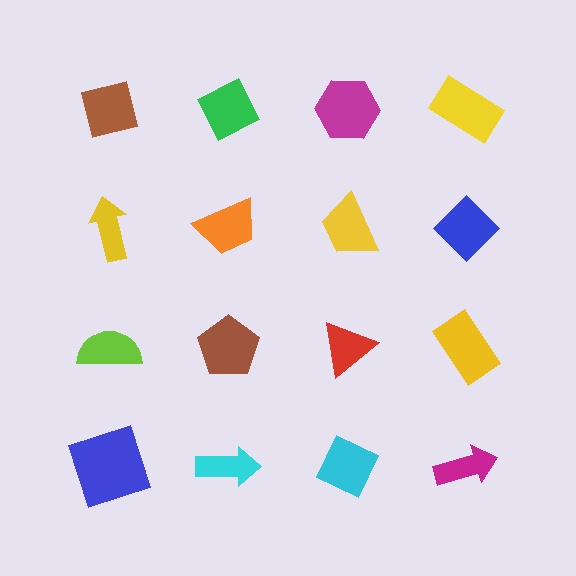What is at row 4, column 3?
A cyan diamond.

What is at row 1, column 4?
A yellow rectangle.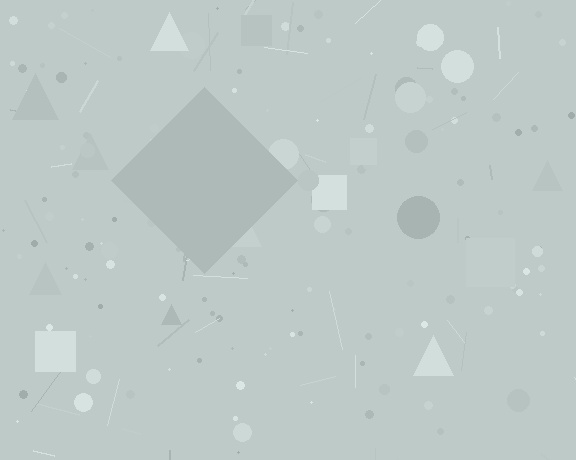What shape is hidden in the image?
A diamond is hidden in the image.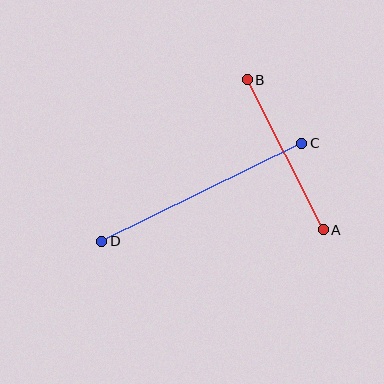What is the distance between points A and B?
The distance is approximately 168 pixels.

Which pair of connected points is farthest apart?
Points C and D are farthest apart.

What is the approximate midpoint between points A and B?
The midpoint is at approximately (285, 155) pixels.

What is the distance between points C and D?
The distance is approximately 223 pixels.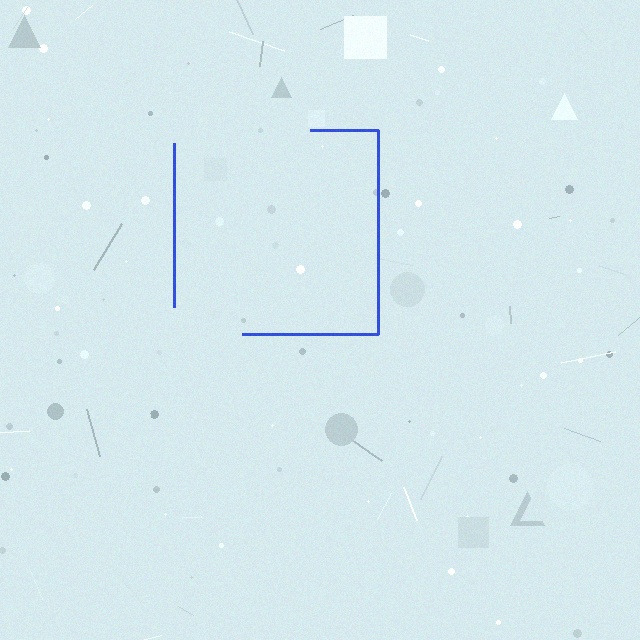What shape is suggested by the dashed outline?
The dashed outline suggests a square.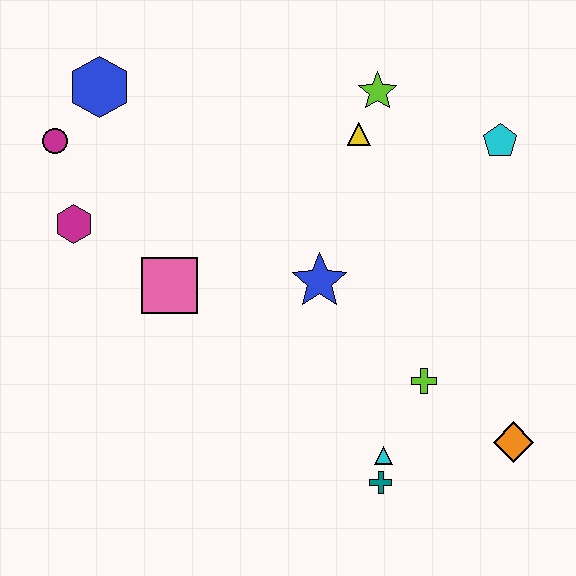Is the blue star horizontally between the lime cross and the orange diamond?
No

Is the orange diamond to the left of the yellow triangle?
No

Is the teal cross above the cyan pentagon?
No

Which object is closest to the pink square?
The magenta hexagon is closest to the pink square.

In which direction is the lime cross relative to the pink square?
The lime cross is to the right of the pink square.